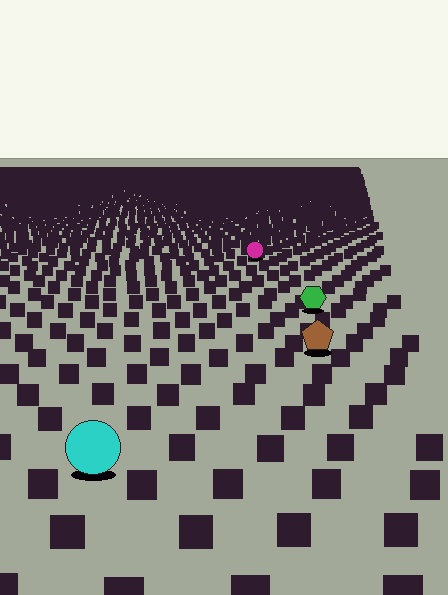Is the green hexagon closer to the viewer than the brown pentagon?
No. The brown pentagon is closer — you can tell from the texture gradient: the ground texture is coarser near it.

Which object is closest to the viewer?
The cyan circle is closest. The texture marks near it are larger and more spread out.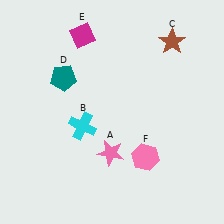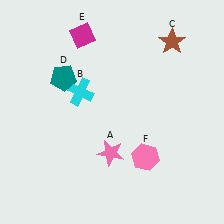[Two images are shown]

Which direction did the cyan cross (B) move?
The cyan cross (B) moved up.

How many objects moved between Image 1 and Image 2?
1 object moved between the two images.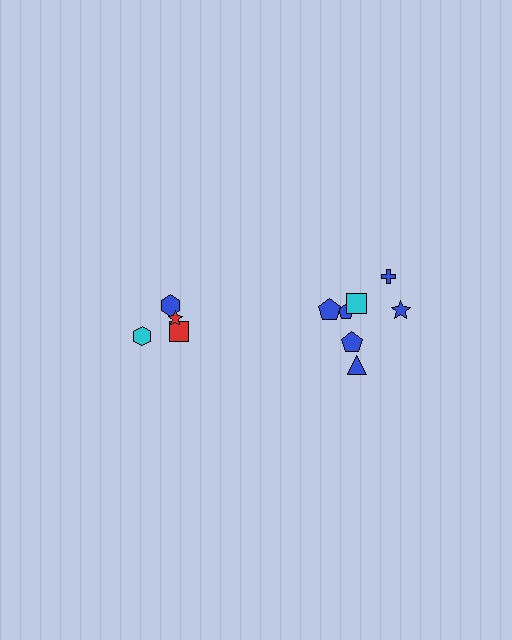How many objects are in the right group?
There are 7 objects.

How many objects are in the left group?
There are 4 objects.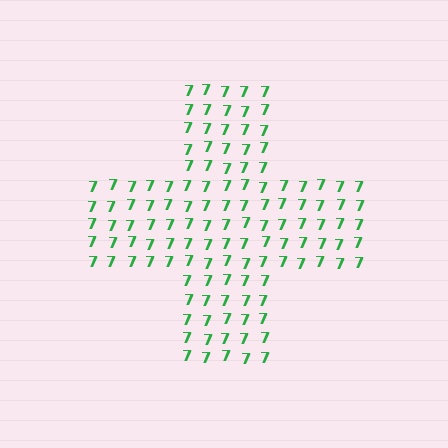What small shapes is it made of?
It is made of small digit 7's.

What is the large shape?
The large shape is a cross.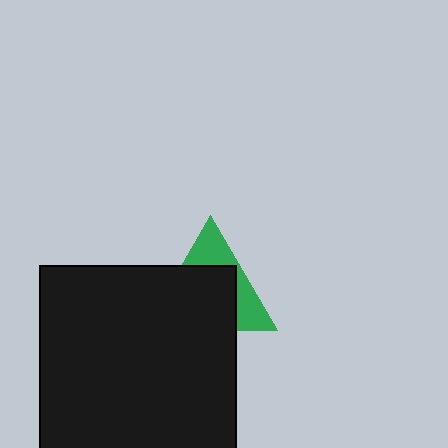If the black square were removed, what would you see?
You would see the complete green triangle.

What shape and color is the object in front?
The object in front is a black square.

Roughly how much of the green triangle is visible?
A small part of it is visible (roughly 37%).